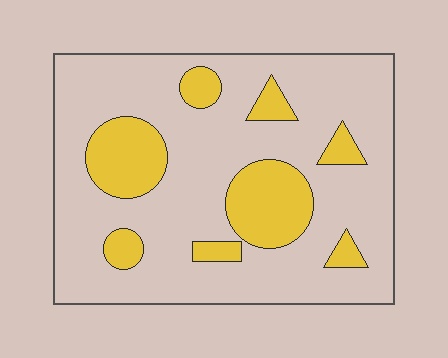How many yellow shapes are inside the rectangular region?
8.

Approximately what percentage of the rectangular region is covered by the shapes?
Approximately 20%.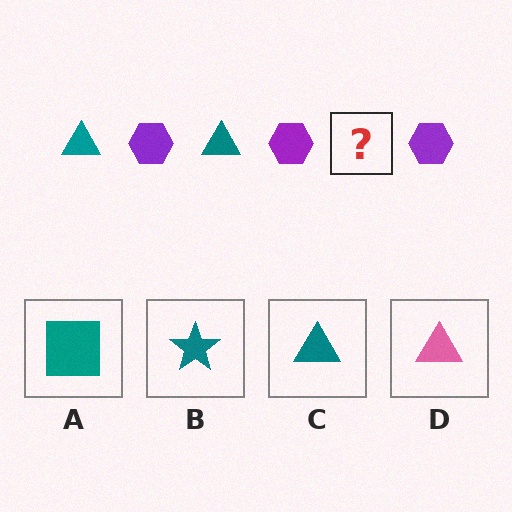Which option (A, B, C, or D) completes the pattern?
C.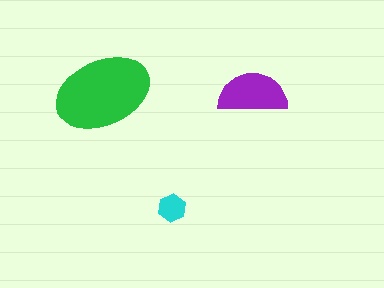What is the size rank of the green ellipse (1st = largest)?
1st.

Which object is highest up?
The purple semicircle is topmost.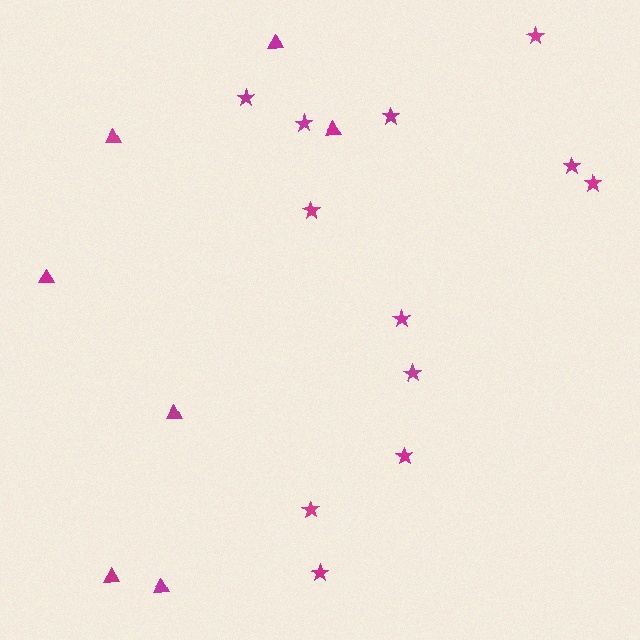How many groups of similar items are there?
There are 2 groups: one group of stars (12) and one group of triangles (7).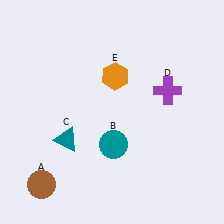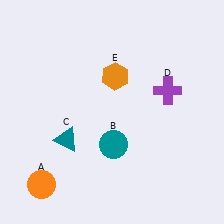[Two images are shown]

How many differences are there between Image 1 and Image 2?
There is 1 difference between the two images.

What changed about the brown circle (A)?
In Image 1, A is brown. In Image 2, it changed to orange.